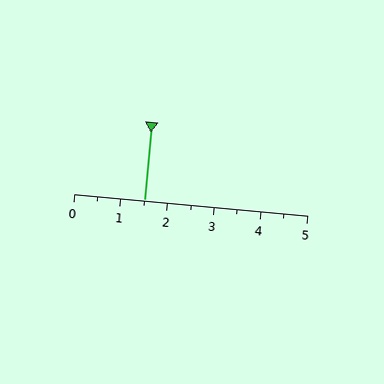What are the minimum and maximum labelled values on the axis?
The axis runs from 0 to 5.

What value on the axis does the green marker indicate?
The marker indicates approximately 1.5.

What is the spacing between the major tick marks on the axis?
The major ticks are spaced 1 apart.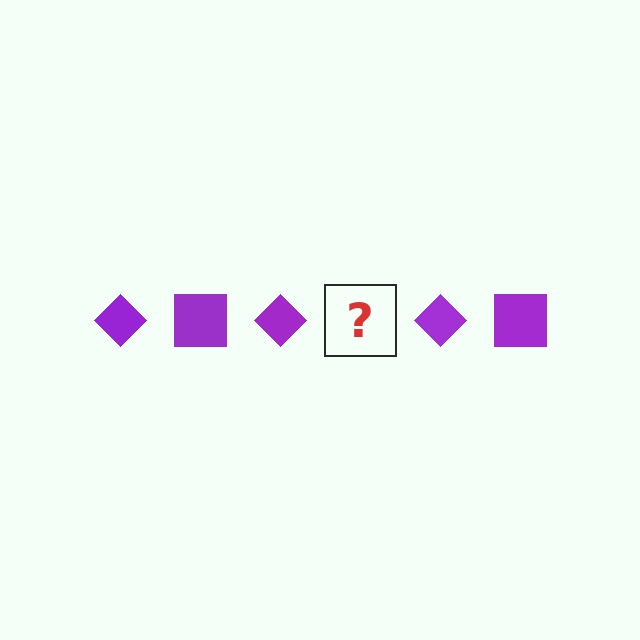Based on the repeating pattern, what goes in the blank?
The blank should be a purple square.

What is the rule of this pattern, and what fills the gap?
The rule is that the pattern cycles through diamond, square shapes in purple. The gap should be filled with a purple square.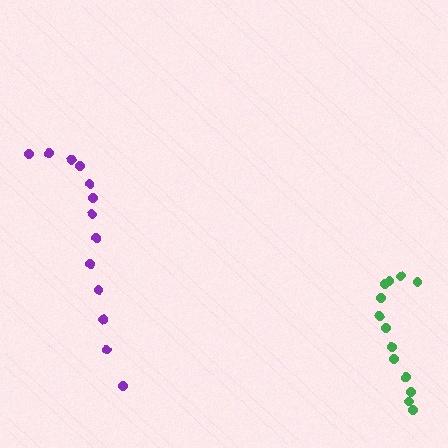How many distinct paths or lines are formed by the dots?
There are 2 distinct paths.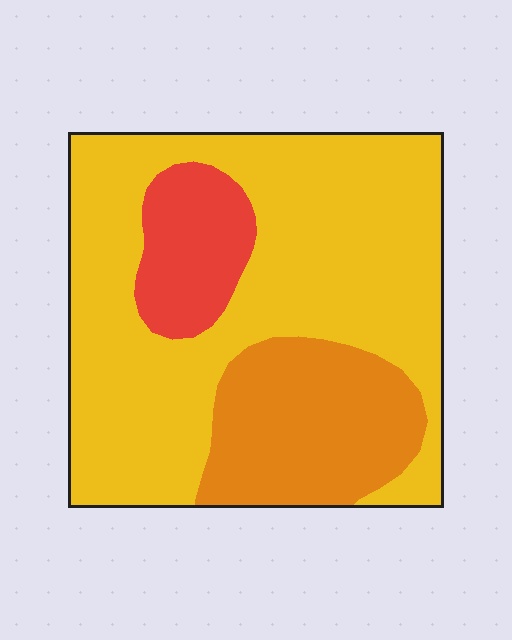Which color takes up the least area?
Red, at roughly 10%.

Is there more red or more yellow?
Yellow.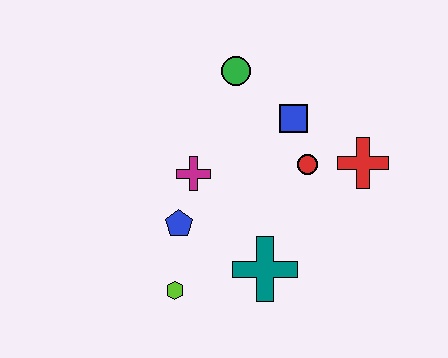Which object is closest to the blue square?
The red circle is closest to the blue square.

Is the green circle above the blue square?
Yes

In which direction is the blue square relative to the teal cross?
The blue square is above the teal cross.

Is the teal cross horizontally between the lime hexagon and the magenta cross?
No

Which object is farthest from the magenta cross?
The red cross is farthest from the magenta cross.